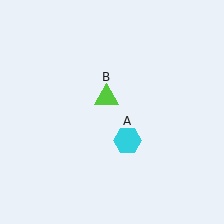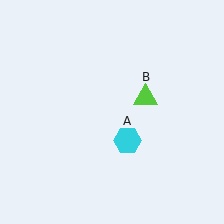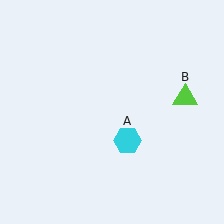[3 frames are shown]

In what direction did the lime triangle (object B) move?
The lime triangle (object B) moved right.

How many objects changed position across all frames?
1 object changed position: lime triangle (object B).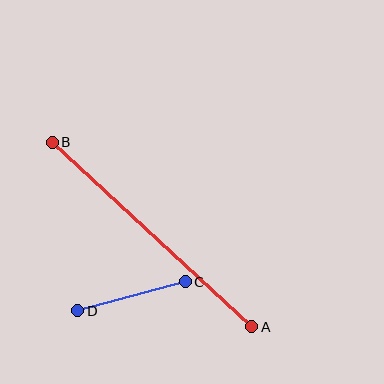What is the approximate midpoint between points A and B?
The midpoint is at approximately (152, 234) pixels.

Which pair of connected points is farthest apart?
Points A and B are farthest apart.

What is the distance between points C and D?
The distance is approximately 111 pixels.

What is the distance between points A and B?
The distance is approximately 272 pixels.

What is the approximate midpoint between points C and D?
The midpoint is at approximately (131, 296) pixels.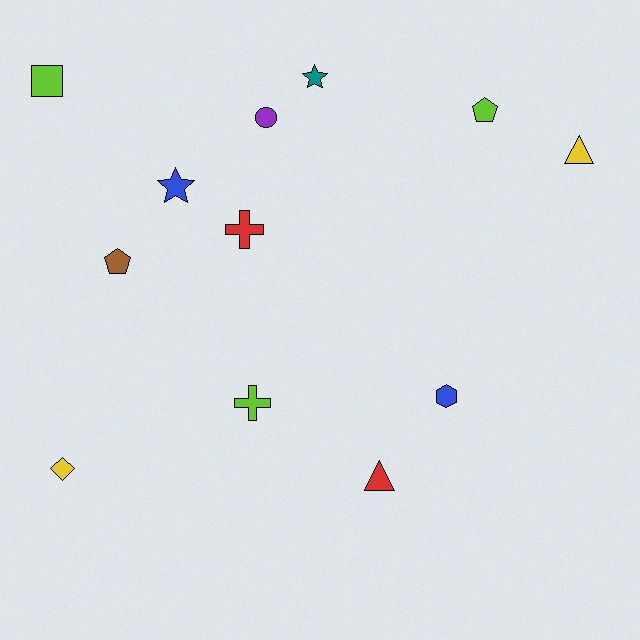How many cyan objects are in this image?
There are no cyan objects.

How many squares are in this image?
There is 1 square.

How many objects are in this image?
There are 12 objects.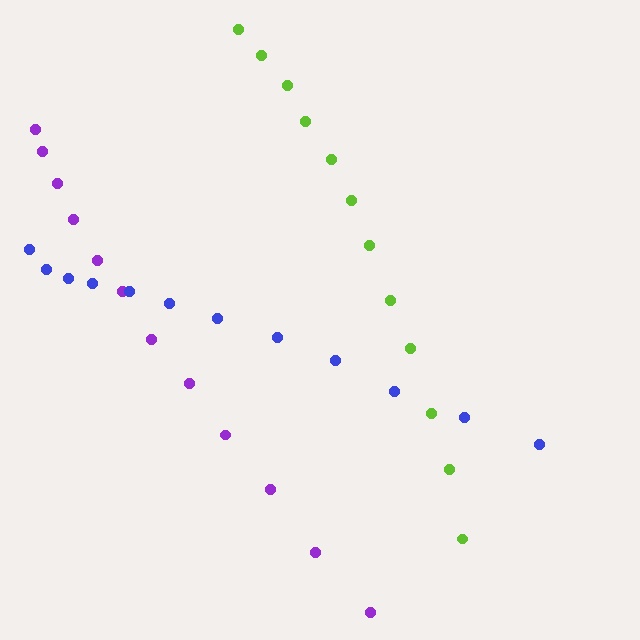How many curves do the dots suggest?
There are 3 distinct paths.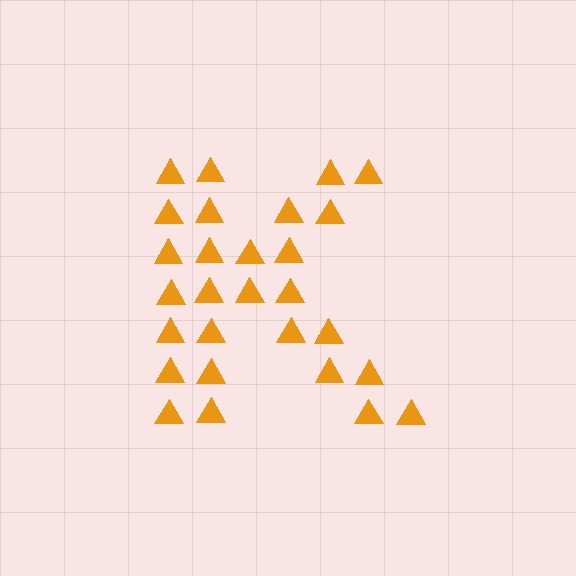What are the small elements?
The small elements are triangles.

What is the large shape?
The large shape is the letter K.